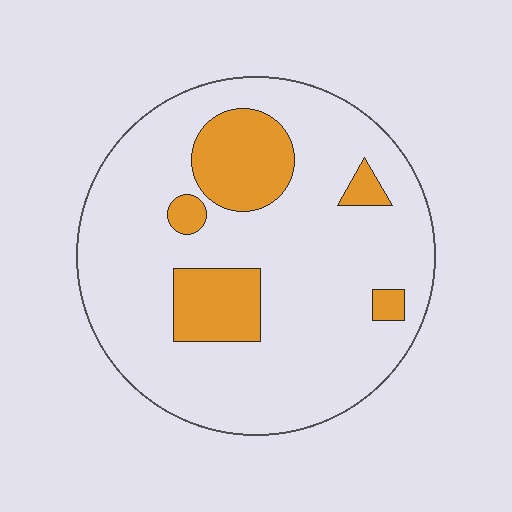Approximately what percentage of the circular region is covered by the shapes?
Approximately 20%.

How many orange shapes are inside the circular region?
5.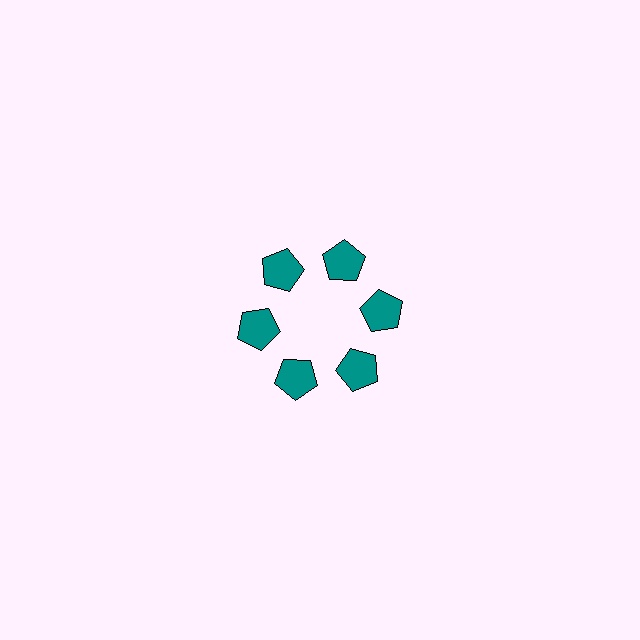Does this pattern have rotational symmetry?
Yes, this pattern has 6-fold rotational symmetry. It looks the same after rotating 60 degrees around the center.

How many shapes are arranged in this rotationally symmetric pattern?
There are 6 shapes, arranged in 6 groups of 1.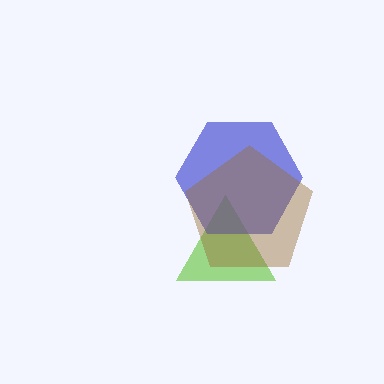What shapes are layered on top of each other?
The layered shapes are: a lime triangle, a blue hexagon, a brown pentagon.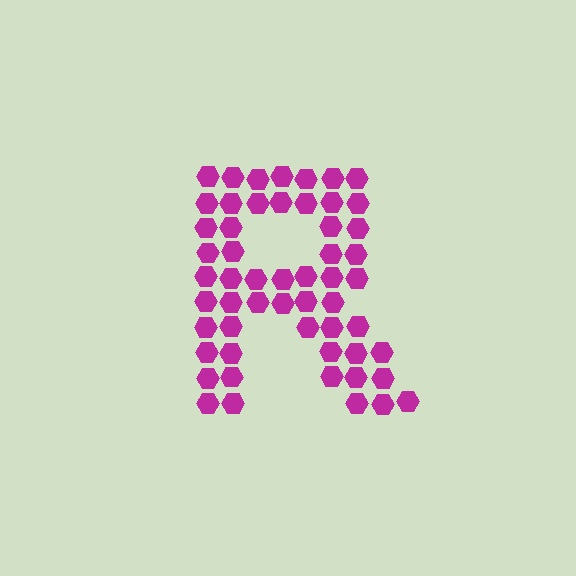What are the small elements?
The small elements are hexagons.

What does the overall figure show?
The overall figure shows the letter R.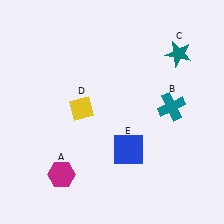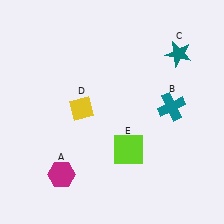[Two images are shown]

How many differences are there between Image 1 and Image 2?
There is 1 difference between the two images.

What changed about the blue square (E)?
In Image 1, E is blue. In Image 2, it changed to lime.